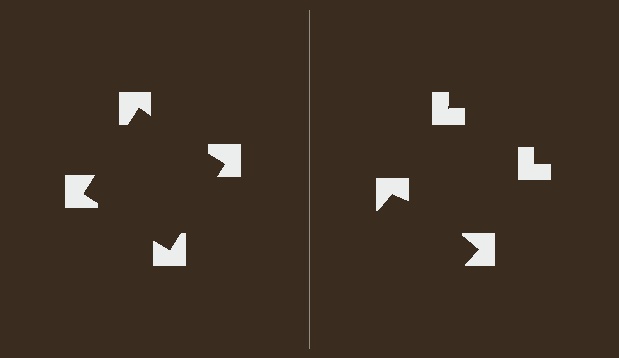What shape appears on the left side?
An illusory square.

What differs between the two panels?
The notched squares are positioned identically on both sides; only the wedge orientations differ. On the left they align to a square; on the right they are misaligned.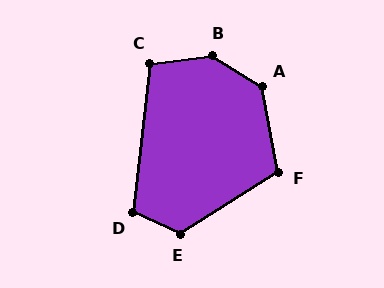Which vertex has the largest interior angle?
B, at approximately 141 degrees.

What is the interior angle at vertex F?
Approximately 112 degrees (obtuse).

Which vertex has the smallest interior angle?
C, at approximately 104 degrees.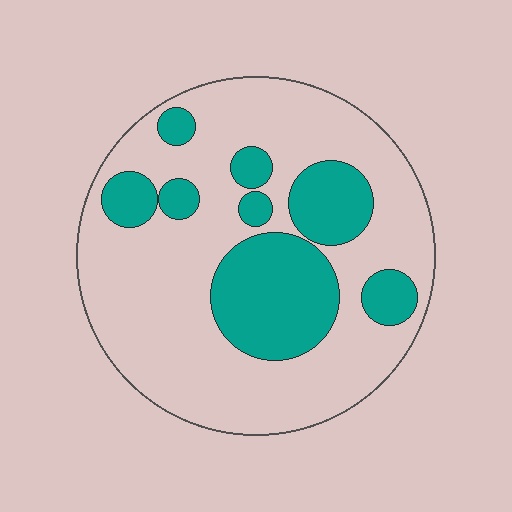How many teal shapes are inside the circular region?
8.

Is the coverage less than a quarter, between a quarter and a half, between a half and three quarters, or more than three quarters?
Between a quarter and a half.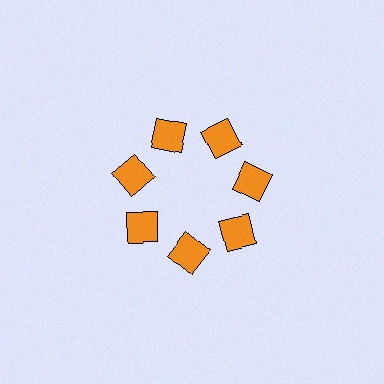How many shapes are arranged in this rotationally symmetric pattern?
There are 7 shapes, arranged in 7 groups of 1.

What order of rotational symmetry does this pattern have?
This pattern has 7-fold rotational symmetry.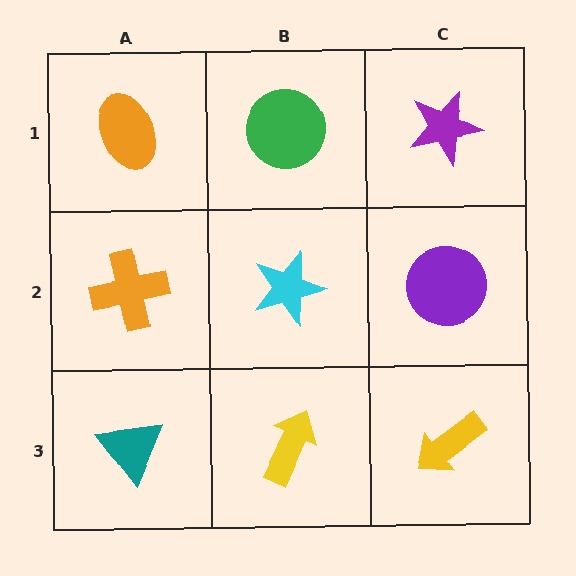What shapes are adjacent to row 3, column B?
A cyan star (row 2, column B), a teal triangle (row 3, column A), a yellow arrow (row 3, column C).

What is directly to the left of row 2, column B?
An orange cross.